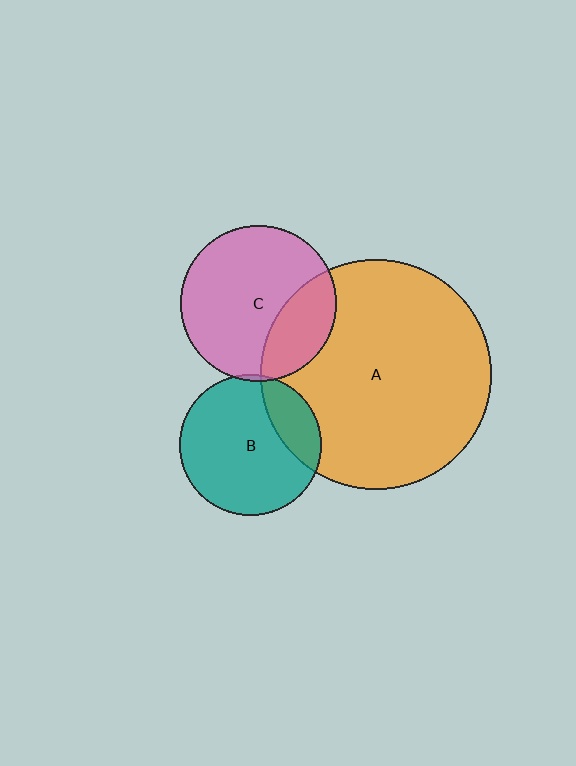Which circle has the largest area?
Circle A (orange).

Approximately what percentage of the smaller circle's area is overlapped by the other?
Approximately 5%.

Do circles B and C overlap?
Yes.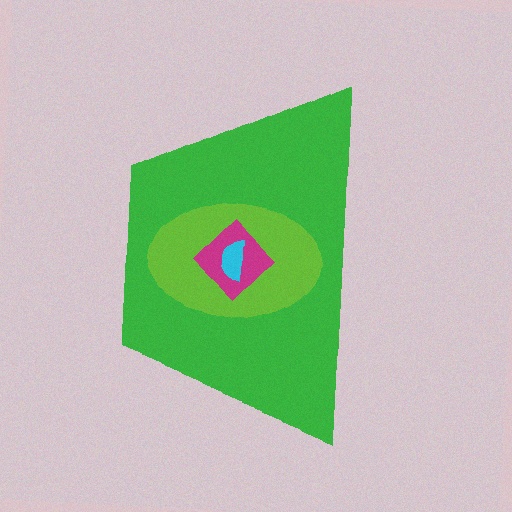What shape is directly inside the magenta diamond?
The cyan semicircle.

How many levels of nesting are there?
4.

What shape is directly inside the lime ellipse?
The magenta diamond.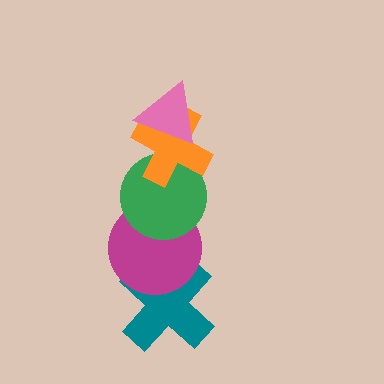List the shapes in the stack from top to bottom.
From top to bottom: the pink triangle, the orange cross, the green circle, the magenta circle, the teal cross.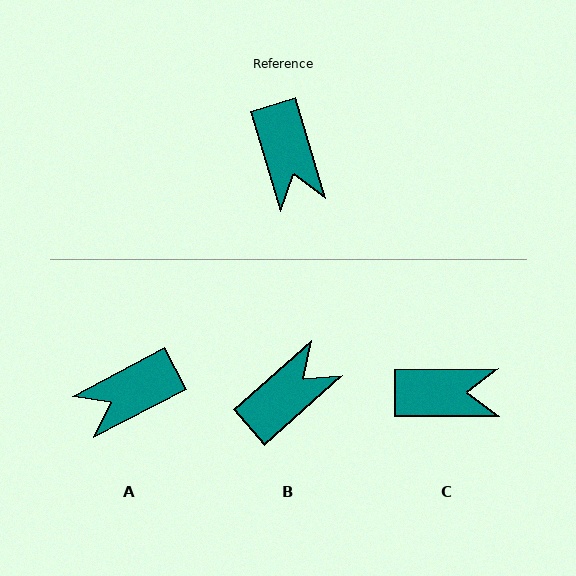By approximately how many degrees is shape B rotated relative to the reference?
Approximately 115 degrees counter-clockwise.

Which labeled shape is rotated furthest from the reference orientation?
B, about 115 degrees away.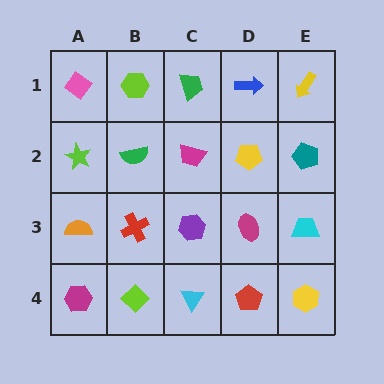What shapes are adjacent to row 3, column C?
A magenta trapezoid (row 2, column C), a cyan triangle (row 4, column C), a red cross (row 3, column B), a magenta ellipse (row 3, column D).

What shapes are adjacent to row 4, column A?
An orange semicircle (row 3, column A), a lime diamond (row 4, column B).